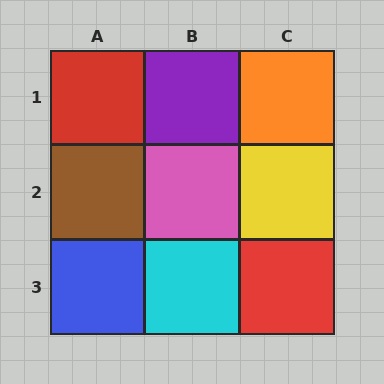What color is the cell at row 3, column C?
Red.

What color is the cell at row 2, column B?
Pink.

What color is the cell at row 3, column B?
Cyan.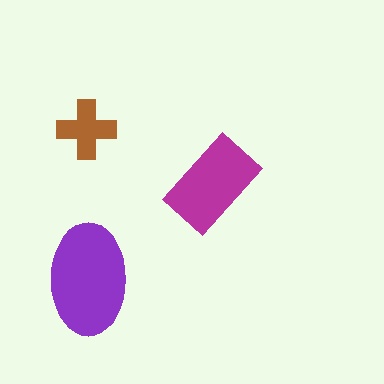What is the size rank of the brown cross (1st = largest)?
3rd.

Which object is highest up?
The brown cross is topmost.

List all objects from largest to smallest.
The purple ellipse, the magenta rectangle, the brown cross.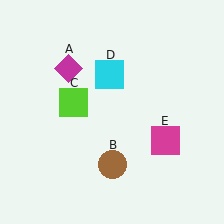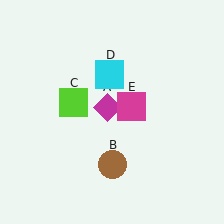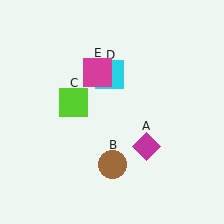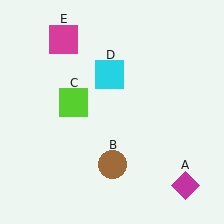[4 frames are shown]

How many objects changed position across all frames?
2 objects changed position: magenta diamond (object A), magenta square (object E).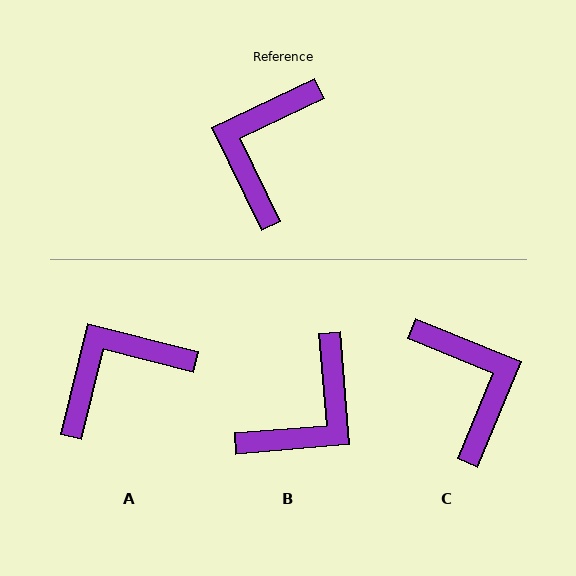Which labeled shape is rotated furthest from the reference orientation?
B, about 159 degrees away.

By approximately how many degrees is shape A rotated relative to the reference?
Approximately 40 degrees clockwise.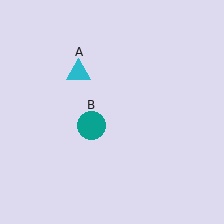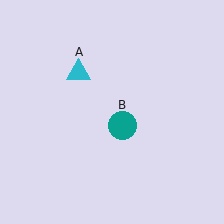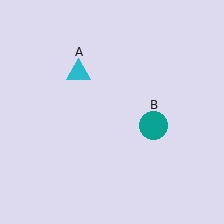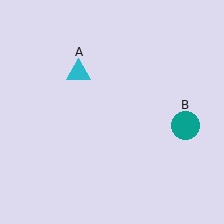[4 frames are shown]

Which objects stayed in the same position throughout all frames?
Cyan triangle (object A) remained stationary.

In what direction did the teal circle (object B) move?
The teal circle (object B) moved right.